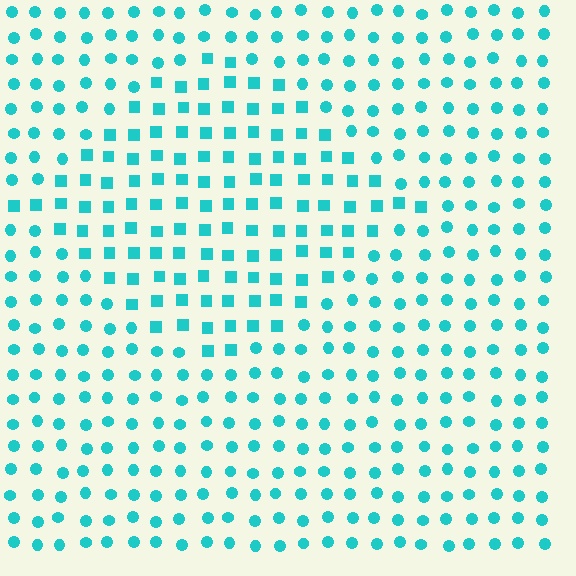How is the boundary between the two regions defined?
The boundary is defined by a change in element shape: squares inside vs. circles outside. All elements share the same color and spacing.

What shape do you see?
I see a diamond.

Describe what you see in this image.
The image is filled with small cyan elements arranged in a uniform grid. A diamond-shaped region contains squares, while the surrounding area contains circles. The boundary is defined purely by the change in element shape.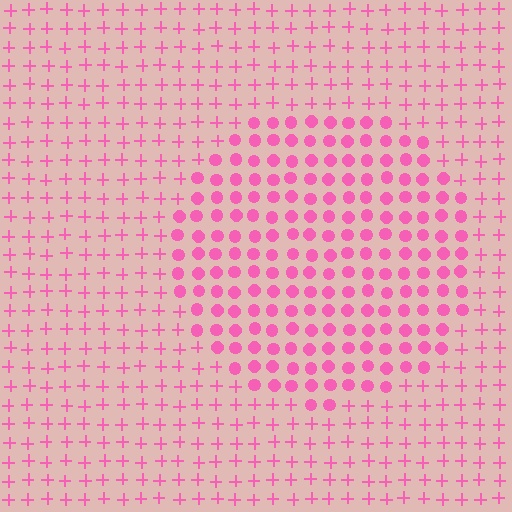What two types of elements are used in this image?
The image uses circles inside the circle region and plus signs outside it.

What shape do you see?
I see a circle.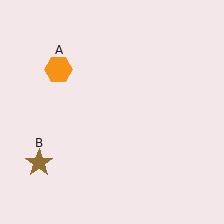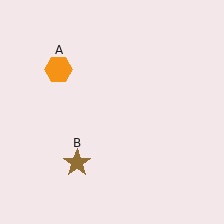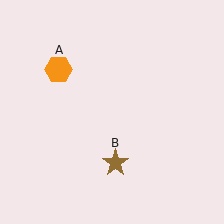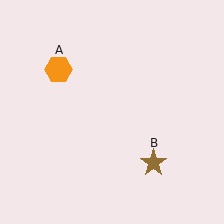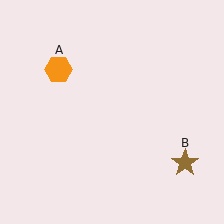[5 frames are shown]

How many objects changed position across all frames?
1 object changed position: brown star (object B).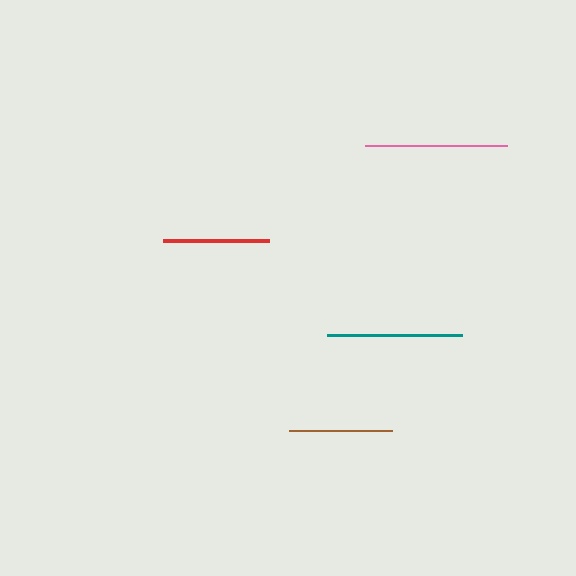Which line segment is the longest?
The pink line is the longest at approximately 142 pixels.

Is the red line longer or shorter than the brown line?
The red line is longer than the brown line.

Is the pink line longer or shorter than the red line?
The pink line is longer than the red line.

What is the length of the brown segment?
The brown segment is approximately 103 pixels long.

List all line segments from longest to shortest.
From longest to shortest: pink, teal, red, brown.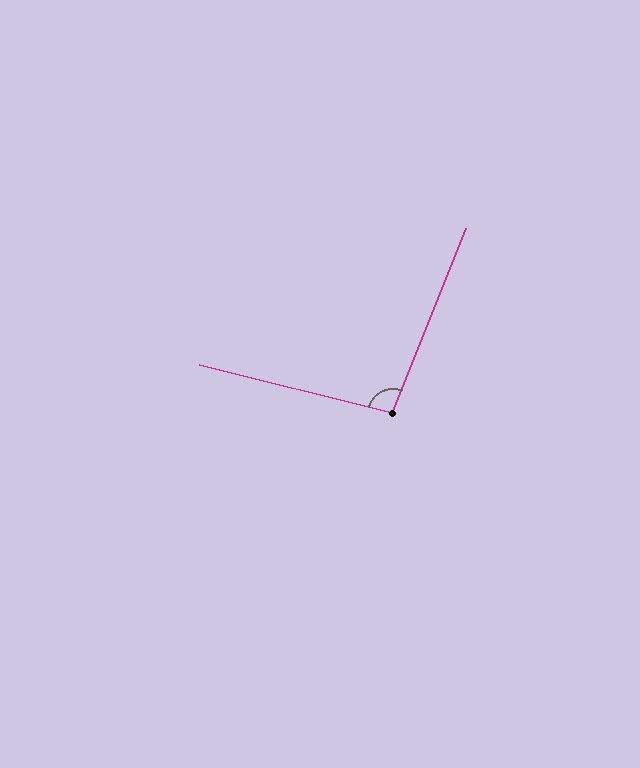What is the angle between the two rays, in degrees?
Approximately 98 degrees.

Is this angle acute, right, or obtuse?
It is obtuse.